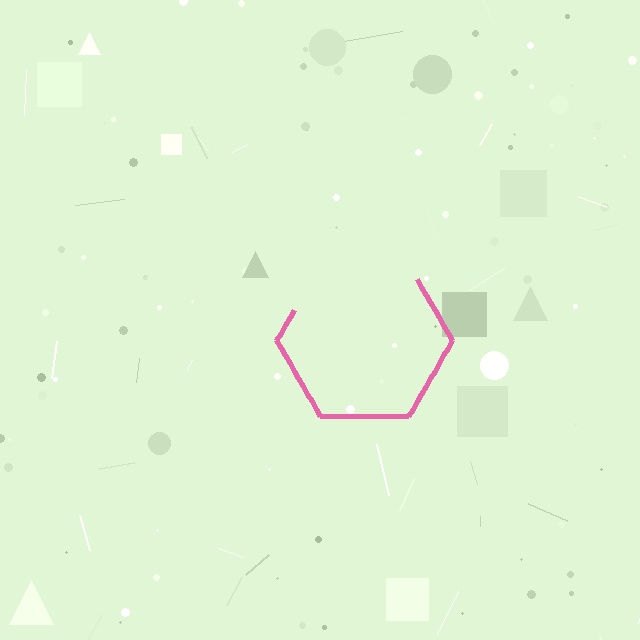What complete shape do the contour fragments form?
The contour fragments form a hexagon.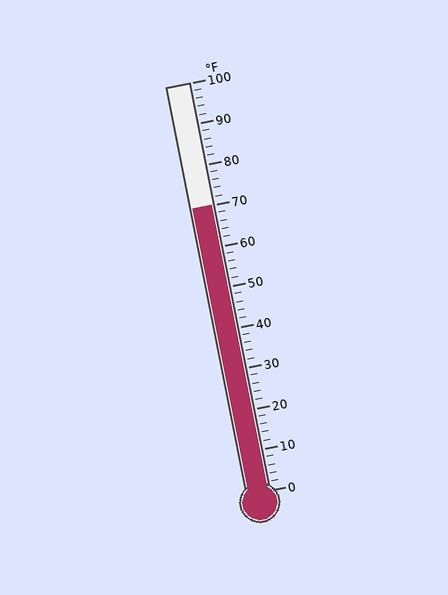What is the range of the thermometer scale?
The thermometer scale ranges from 0°F to 100°F.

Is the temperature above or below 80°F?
The temperature is below 80°F.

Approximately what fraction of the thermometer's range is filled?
The thermometer is filled to approximately 70% of its range.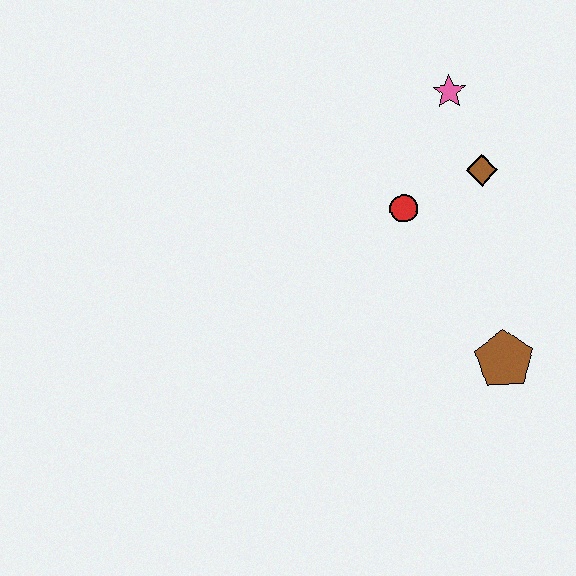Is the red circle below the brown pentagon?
No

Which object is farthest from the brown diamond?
The brown pentagon is farthest from the brown diamond.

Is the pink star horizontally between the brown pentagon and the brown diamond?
No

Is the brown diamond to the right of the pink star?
Yes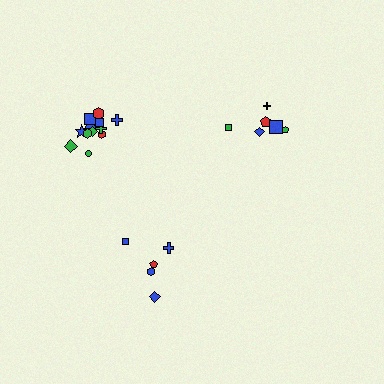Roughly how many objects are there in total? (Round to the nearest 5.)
Roughly 25 objects in total.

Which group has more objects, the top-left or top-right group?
The top-left group.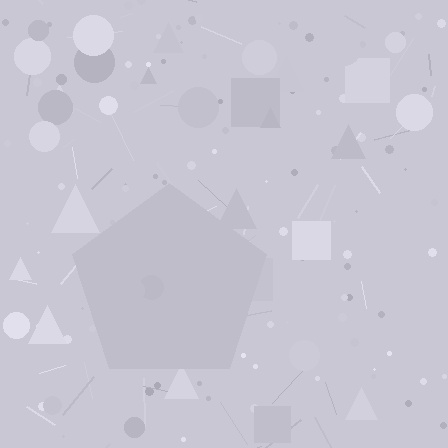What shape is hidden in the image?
A pentagon is hidden in the image.